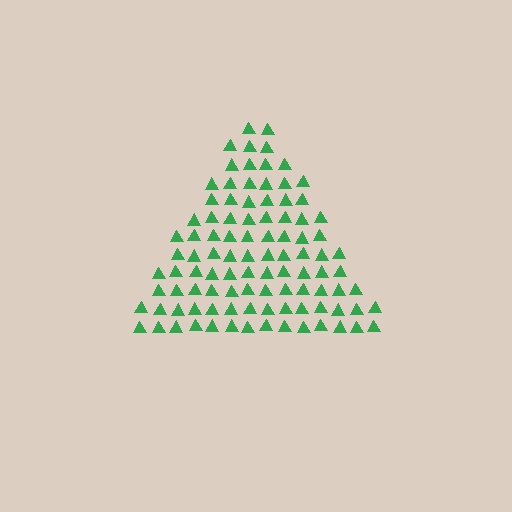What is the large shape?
The large shape is a triangle.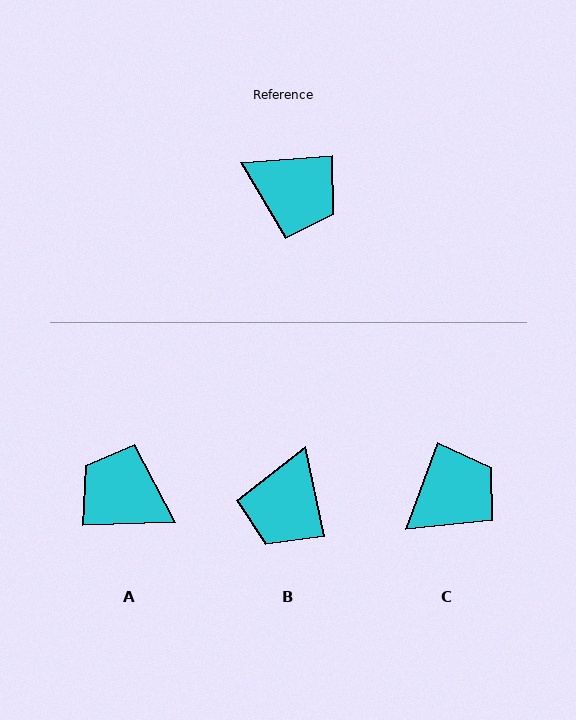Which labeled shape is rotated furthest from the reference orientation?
A, about 177 degrees away.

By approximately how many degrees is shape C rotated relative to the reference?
Approximately 65 degrees counter-clockwise.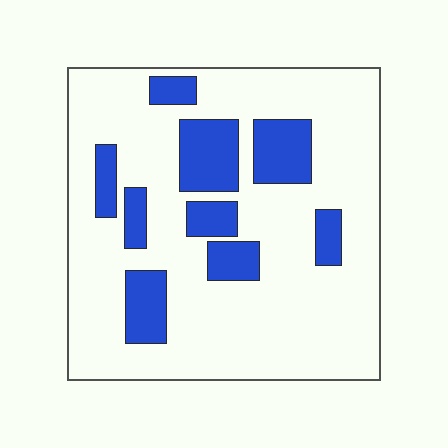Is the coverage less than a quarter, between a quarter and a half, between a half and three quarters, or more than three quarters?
Less than a quarter.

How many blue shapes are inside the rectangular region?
9.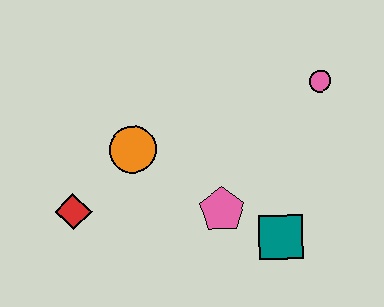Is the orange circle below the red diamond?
No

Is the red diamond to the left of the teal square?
Yes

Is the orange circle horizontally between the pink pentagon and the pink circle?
No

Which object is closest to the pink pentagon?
The teal square is closest to the pink pentagon.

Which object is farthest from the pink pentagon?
The pink circle is farthest from the pink pentagon.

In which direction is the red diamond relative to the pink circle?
The red diamond is to the left of the pink circle.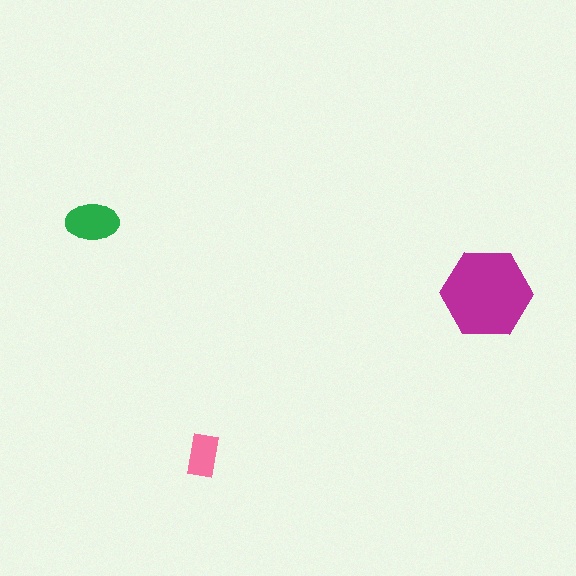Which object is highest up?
The green ellipse is topmost.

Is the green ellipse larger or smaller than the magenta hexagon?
Smaller.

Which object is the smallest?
The pink rectangle.